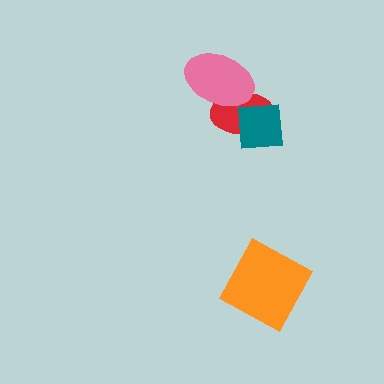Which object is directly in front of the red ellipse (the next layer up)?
The pink ellipse is directly in front of the red ellipse.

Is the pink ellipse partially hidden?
No, no other shape covers it.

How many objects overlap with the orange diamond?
0 objects overlap with the orange diamond.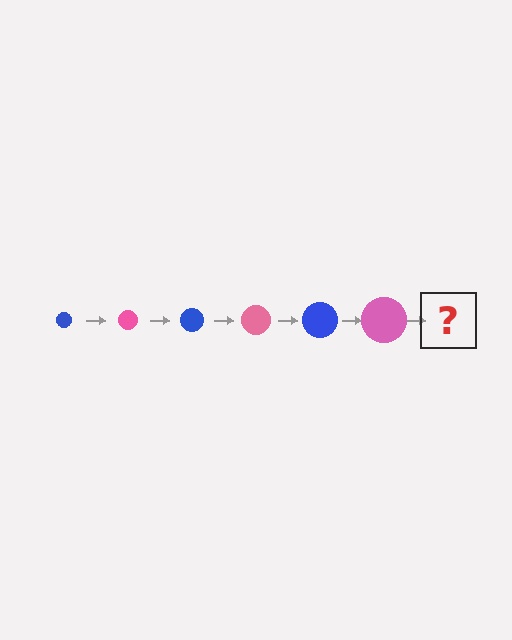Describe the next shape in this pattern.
It should be a blue circle, larger than the previous one.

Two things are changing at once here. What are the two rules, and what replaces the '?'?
The two rules are that the circle grows larger each step and the color cycles through blue and pink. The '?' should be a blue circle, larger than the previous one.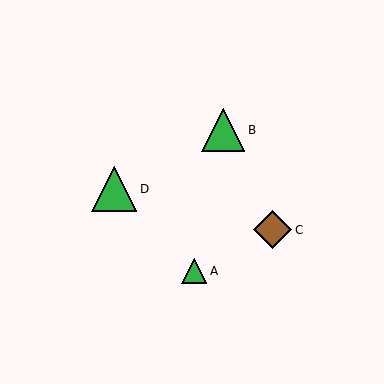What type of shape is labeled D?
Shape D is a green triangle.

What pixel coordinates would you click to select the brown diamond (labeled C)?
Click at (273, 230) to select the brown diamond C.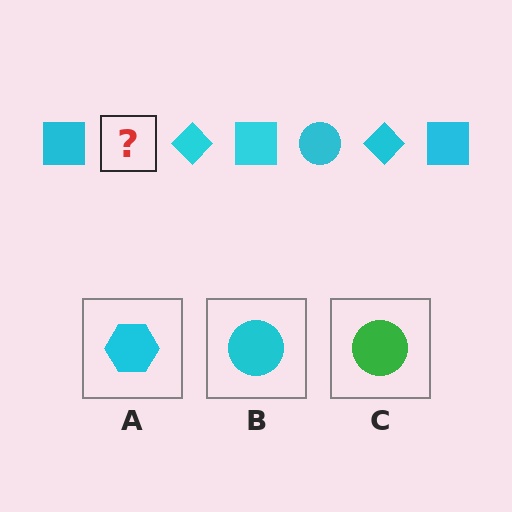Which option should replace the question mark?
Option B.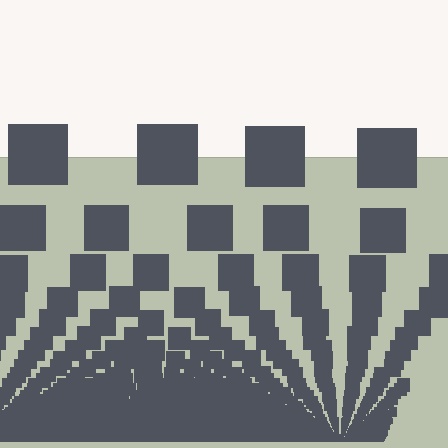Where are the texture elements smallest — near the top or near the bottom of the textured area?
Near the bottom.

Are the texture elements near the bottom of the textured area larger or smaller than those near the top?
Smaller. The gradient is inverted — elements near the bottom are smaller and denser.